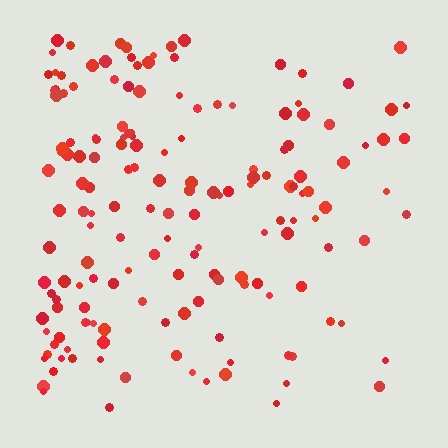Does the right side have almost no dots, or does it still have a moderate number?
Still a moderate number, just noticeably fewer than the left.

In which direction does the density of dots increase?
From right to left, with the left side densest.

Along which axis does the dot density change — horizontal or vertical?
Horizontal.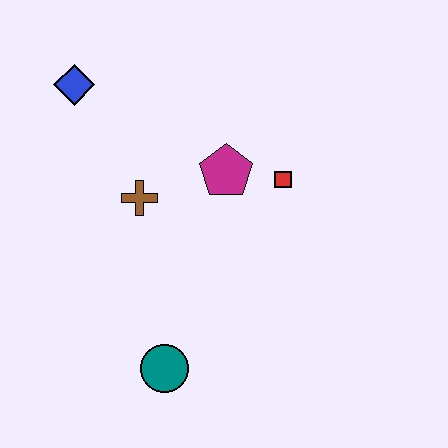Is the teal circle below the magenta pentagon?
Yes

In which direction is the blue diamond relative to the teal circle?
The blue diamond is above the teal circle.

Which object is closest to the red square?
The magenta pentagon is closest to the red square.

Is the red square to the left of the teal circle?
No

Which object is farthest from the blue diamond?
The teal circle is farthest from the blue diamond.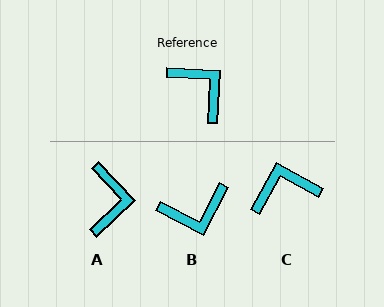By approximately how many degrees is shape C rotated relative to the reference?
Approximately 64 degrees counter-clockwise.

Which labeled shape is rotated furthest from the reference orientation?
B, about 114 degrees away.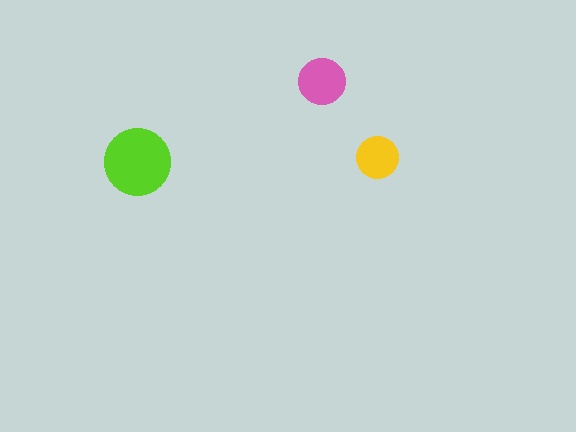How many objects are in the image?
There are 3 objects in the image.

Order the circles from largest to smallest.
the lime one, the pink one, the yellow one.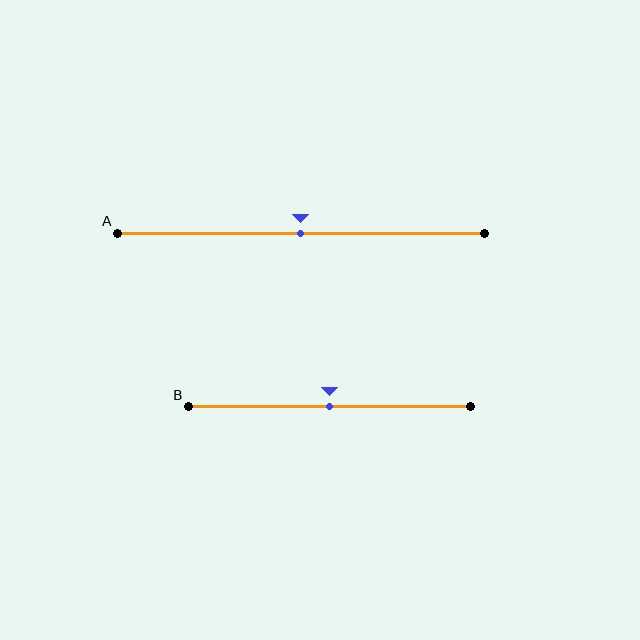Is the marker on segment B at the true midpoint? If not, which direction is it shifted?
Yes, the marker on segment B is at the true midpoint.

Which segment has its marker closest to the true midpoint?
Segment A has its marker closest to the true midpoint.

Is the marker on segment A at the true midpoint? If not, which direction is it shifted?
Yes, the marker on segment A is at the true midpoint.